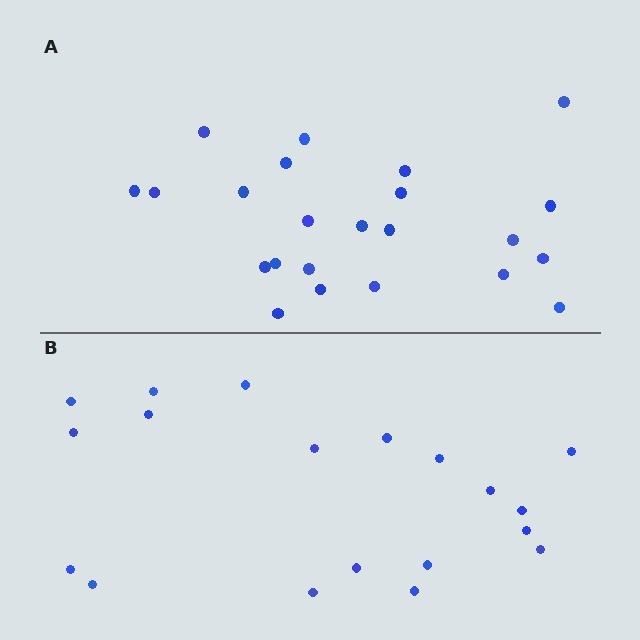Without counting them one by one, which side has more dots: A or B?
Region A (the top region) has more dots.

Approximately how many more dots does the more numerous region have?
Region A has about 4 more dots than region B.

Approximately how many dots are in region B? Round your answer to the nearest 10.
About 20 dots. (The exact count is 19, which rounds to 20.)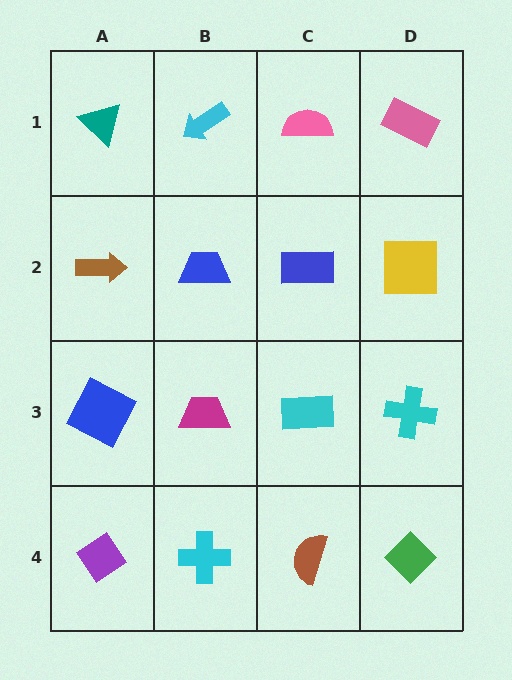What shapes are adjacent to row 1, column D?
A yellow square (row 2, column D), a pink semicircle (row 1, column C).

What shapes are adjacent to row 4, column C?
A cyan rectangle (row 3, column C), a cyan cross (row 4, column B), a green diamond (row 4, column D).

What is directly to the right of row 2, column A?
A blue trapezoid.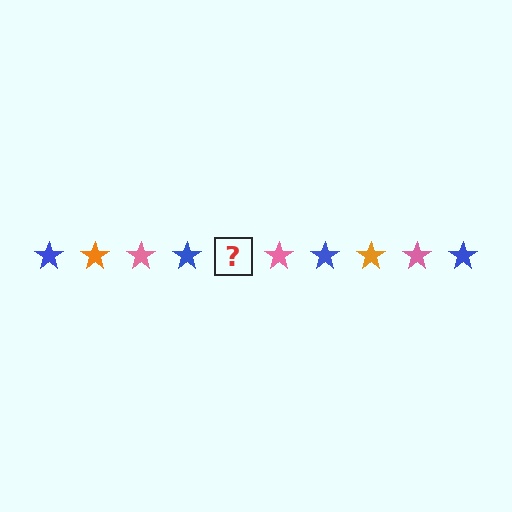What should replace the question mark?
The question mark should be replaced with an orange star.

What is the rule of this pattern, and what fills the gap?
The rule is that the pattern cycles through blue, orange, pink stars. The gap should be filled with an orange star.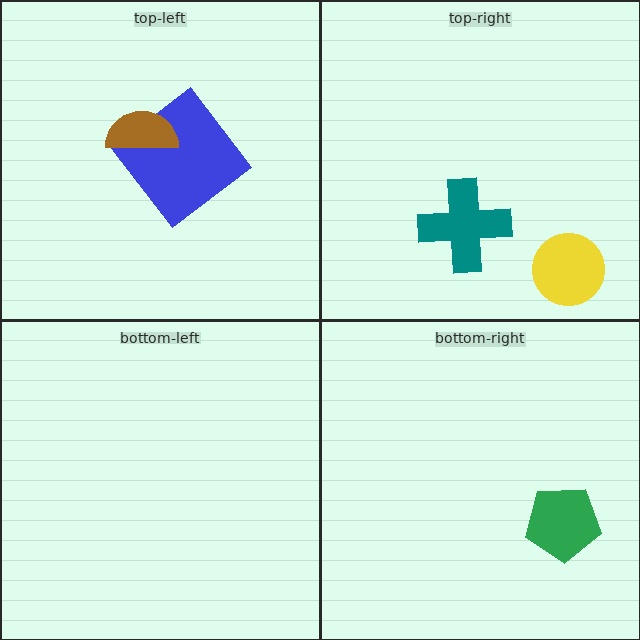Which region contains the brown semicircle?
The top-left region.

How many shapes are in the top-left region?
2.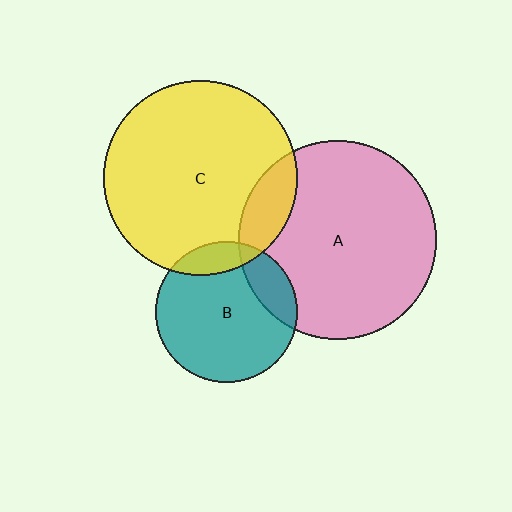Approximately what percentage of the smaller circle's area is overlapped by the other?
Approximately 15%.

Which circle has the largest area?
Circle A (pink).